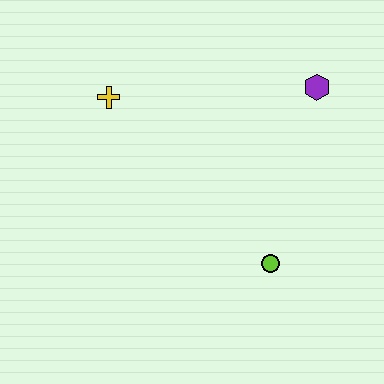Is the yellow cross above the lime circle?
Yes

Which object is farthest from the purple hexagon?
The yellow cross is farthest from the purple hexagon.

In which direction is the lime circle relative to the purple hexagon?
The lime circle is below the purple hexagon.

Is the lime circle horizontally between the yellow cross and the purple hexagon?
Yes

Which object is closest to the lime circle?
The purple hexagon is closest to the lime circle.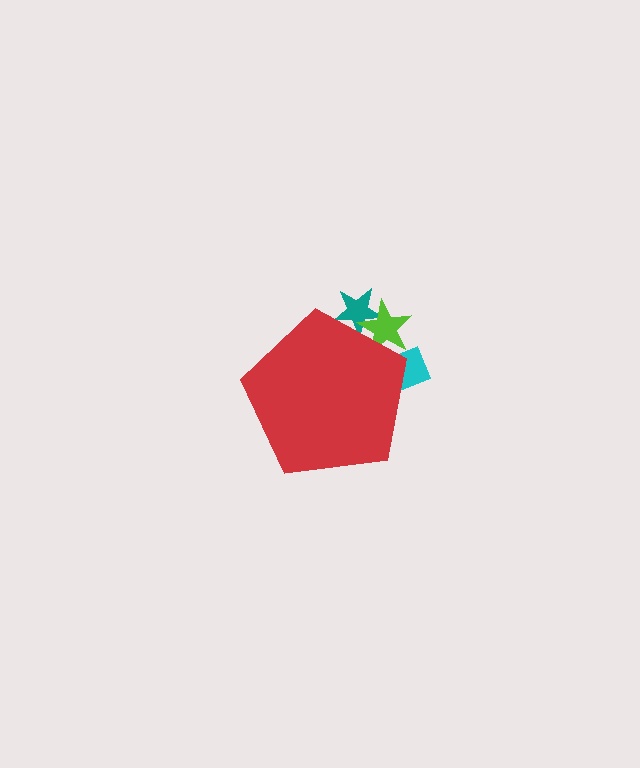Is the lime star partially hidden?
Yes, the lime star is partially hidden behind the red pentagon.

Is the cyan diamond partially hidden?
Yes, the cyan diamond is partially hidden behind the red pentagon.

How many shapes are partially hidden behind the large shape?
3 shapes are partially hidden.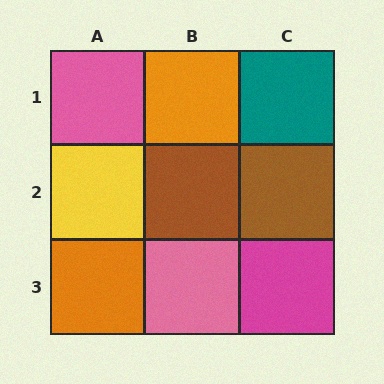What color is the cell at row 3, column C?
Magenta.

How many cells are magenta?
1 cell is magenta.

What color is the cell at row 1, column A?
Pink.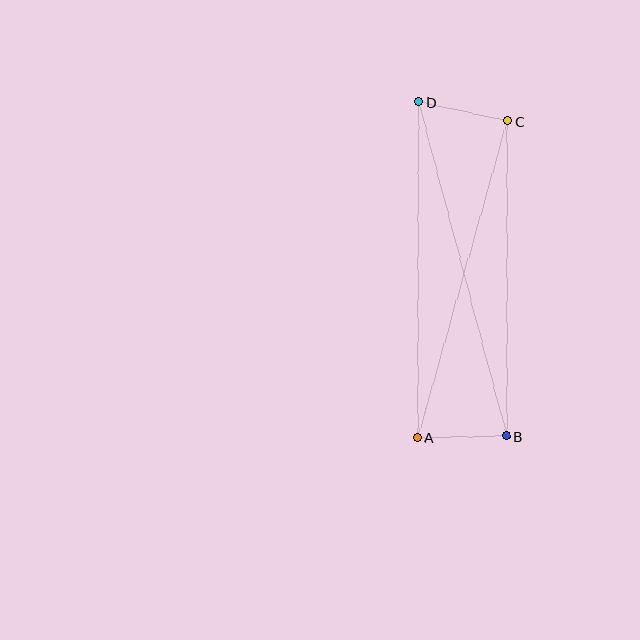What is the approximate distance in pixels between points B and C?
The distance between B and C is approximately 315 pixels.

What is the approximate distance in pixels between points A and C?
The distance between A and C is approximately 329 pixels.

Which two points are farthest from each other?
Points B and D are farthest from each other.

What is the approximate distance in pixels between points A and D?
The distance between A and D is approximately 335 pixels.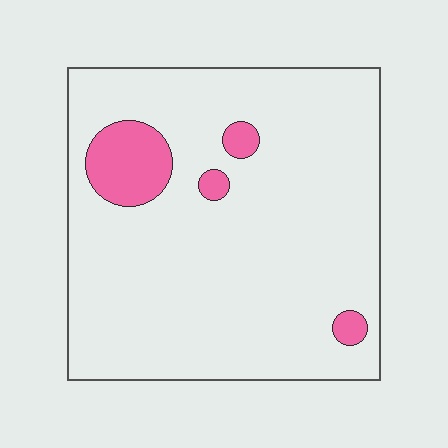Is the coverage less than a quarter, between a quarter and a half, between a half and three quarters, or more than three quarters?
Less than a quarter.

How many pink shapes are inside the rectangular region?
4.